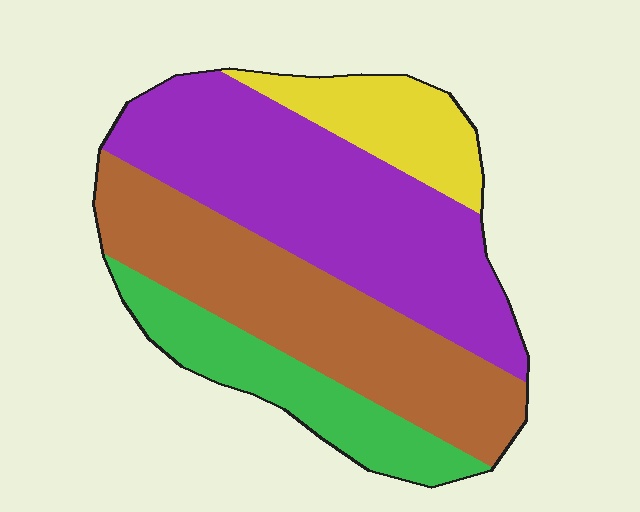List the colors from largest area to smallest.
From largest to smallest: purple, brown, green, yellow.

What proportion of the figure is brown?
Brown takes up about one third (1/3) of the figure.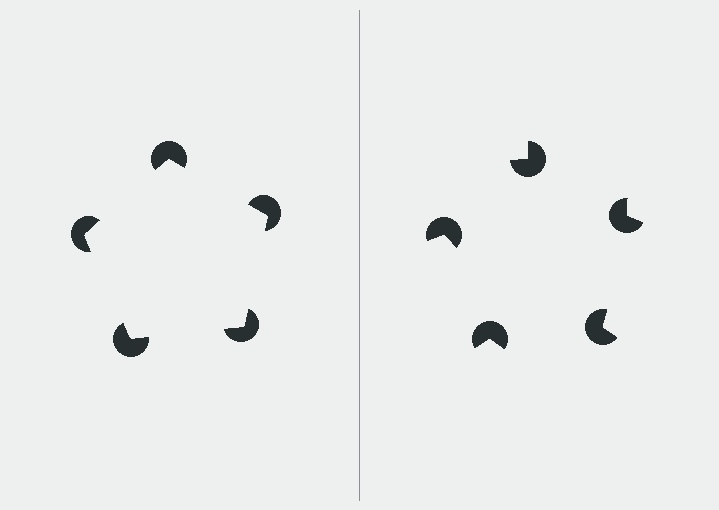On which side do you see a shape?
An illusory pentagon appears on the left side. On the right side the wedge cuts are rotated, so no coherent shape forms.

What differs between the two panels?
The pac-man discs are positioned identically on both sides; only the wedge orientations differ. On the left they align to a pentagon; on the right they are misaligned.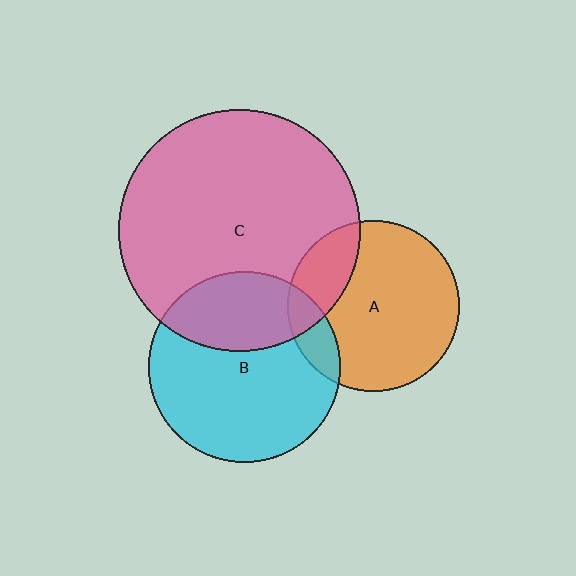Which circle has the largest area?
Circle C (pink).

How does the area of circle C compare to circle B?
Approximately 1.6 times.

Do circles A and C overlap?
Yes.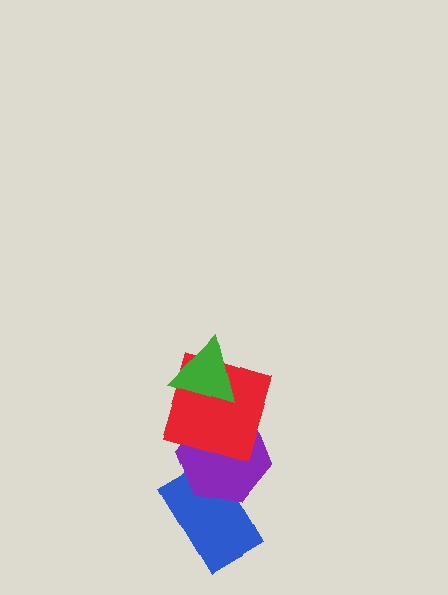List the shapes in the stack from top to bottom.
From top to bottom: the green triangle, the red square, the purple hexagon, the blue rectangle.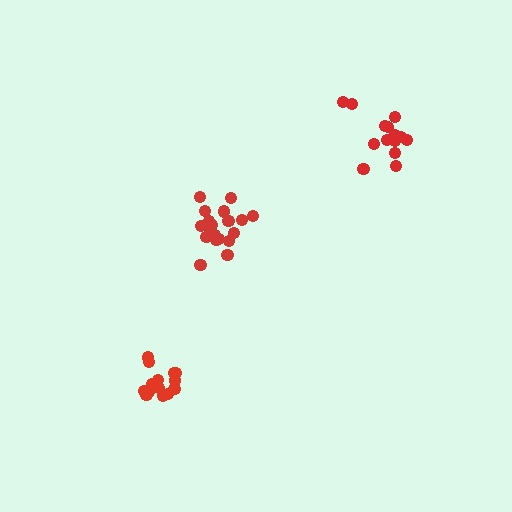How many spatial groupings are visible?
There are 3 spatial groupings.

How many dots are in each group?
Group 1: 14 dots, Group 2: 19 dots, Group 3: 15 dots (48 total).